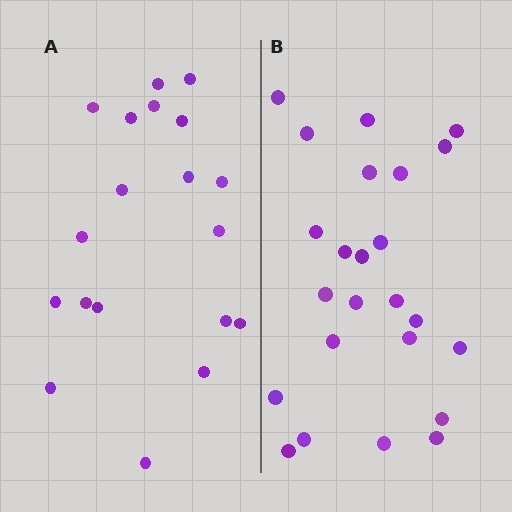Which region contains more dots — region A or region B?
Region B (the right region) has more dots.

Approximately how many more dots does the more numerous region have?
Region B has about 5 more dots than region A.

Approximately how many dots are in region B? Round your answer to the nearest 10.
About 20 dots. (The exact count is 24, which rounds to 20.)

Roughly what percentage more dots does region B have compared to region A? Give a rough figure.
About 25% more.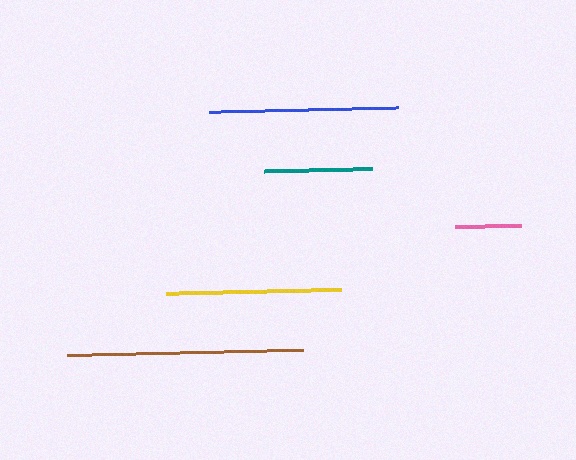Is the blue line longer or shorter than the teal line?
The blue line is longer than the teal line.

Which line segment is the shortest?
The pink line is the shortest at approximately 66 pixels.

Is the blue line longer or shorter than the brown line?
The brown line is longer than the blue line.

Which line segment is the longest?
The brown line is the longest at approximately 236 pixels.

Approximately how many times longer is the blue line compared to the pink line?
The blue line is approximately 2.9 times the length of the pink line.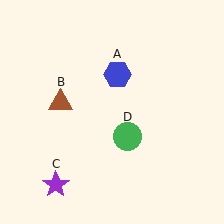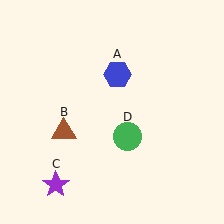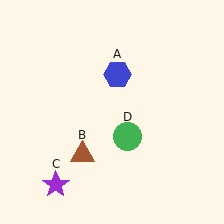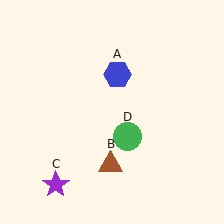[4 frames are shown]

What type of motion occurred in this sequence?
The brown triangle (object B) rotated counterclockwise around the center of the scene.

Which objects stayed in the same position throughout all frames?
Blue hexagon (object A) and purple star (object C) and green circle (object D) remained stationary.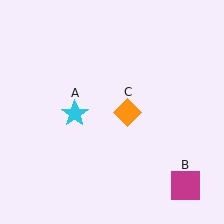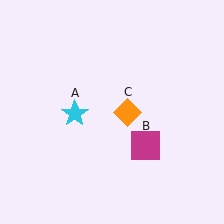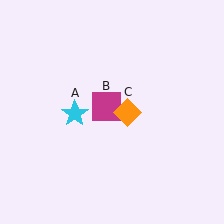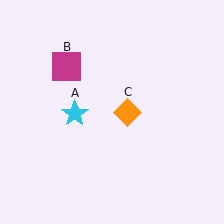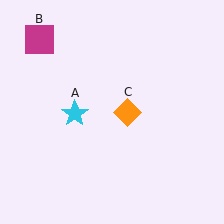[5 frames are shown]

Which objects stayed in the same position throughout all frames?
Cyan star (object A) and orange diamond (object C) remained stationary.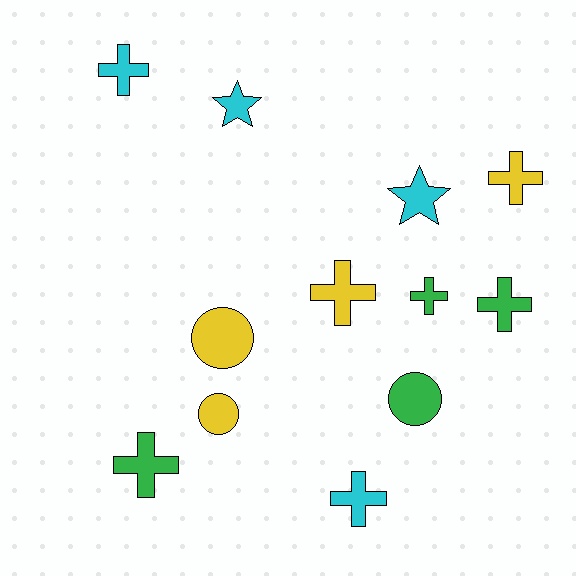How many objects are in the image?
There are 12 objects.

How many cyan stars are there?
There are 2 cyan stars.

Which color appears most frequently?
Yellow, with 4 objects.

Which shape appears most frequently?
Cross, with 7 objects.